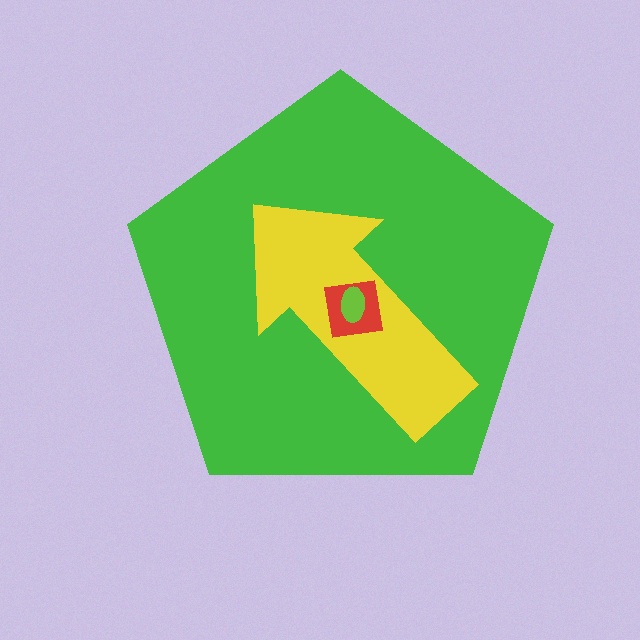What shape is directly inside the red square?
The lime ellipse.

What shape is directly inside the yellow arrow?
The red square.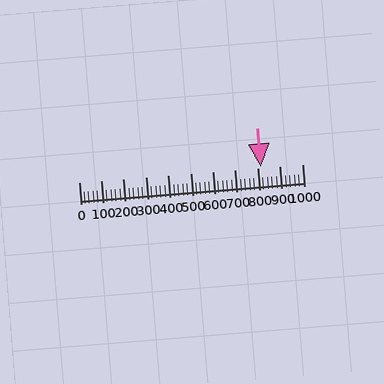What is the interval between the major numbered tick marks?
The major tick marks are spaced 100 units apart.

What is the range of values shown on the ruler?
The ruler shows values from 0 to 1000.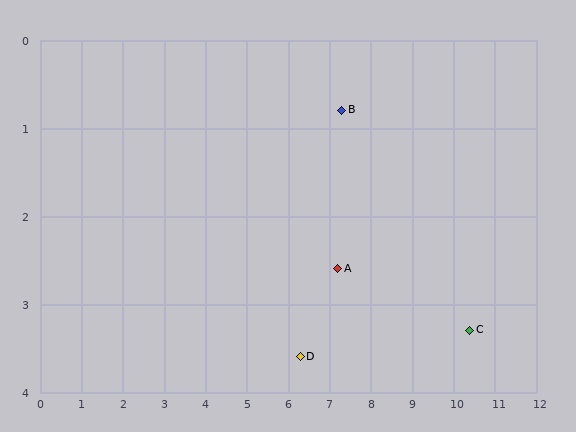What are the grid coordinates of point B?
Point B is at approximately (7.3, 0.8).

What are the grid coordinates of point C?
Point C is at approximately (10.4, 3.3).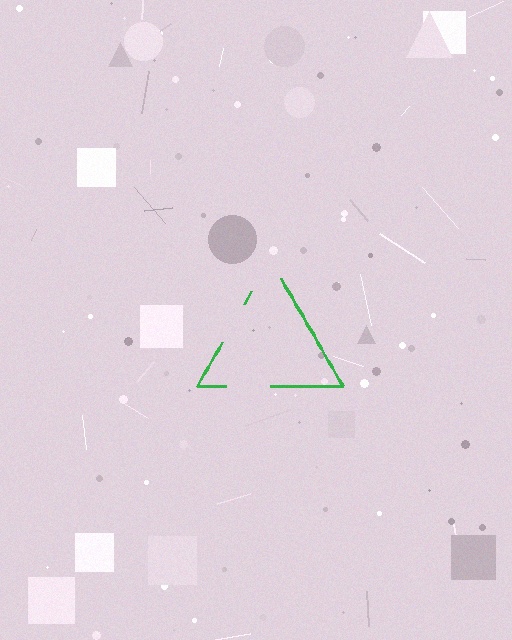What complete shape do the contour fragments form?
The contour fragments form a triangle.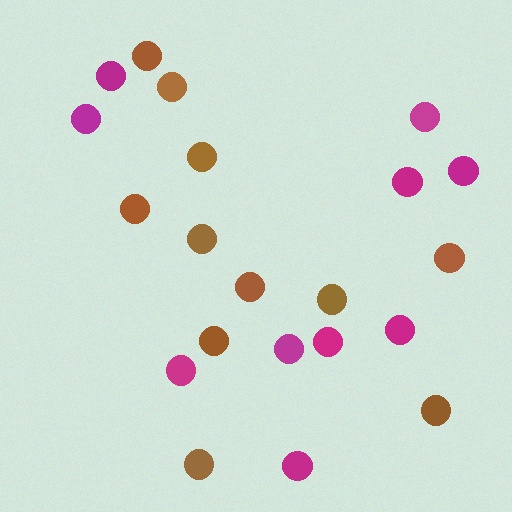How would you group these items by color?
There are 2 groups: one group of magenta circles (10) and one group of brown circles (11).